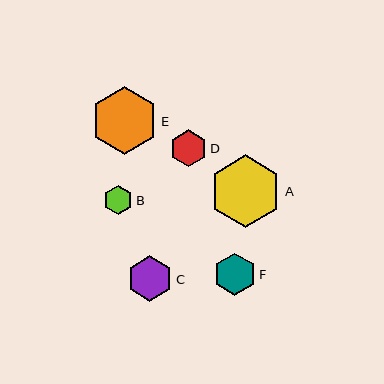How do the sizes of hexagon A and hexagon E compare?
Hexagon A and hexagon E are approximately the same size.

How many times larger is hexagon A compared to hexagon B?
Hexagon A is approximately 2.5 times the size of hexagon B.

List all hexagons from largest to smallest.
From largest to smallest: A, E, C, F, D, B.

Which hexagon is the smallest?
Hexagon B is the smallest with a size of approximately 30 pixels.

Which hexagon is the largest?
Hexagon A is the largest with a size of approximately 72 pixels.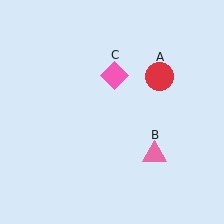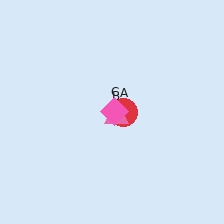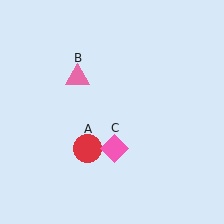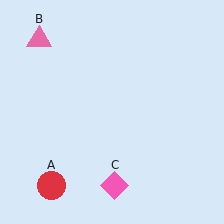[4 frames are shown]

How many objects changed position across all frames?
3 objects changed position: red circle (object A), pink triangle (object B), pink diamond (object C).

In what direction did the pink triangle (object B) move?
The pink triangle (object B) moved up and to the left.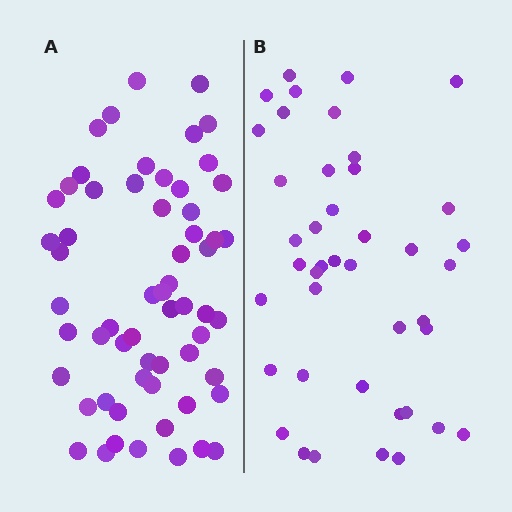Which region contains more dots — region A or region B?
Region A (the left region) has more dots.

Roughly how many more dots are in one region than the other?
Region A has approximately 20 more dots than region B.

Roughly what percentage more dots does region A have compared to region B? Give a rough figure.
About 45% more.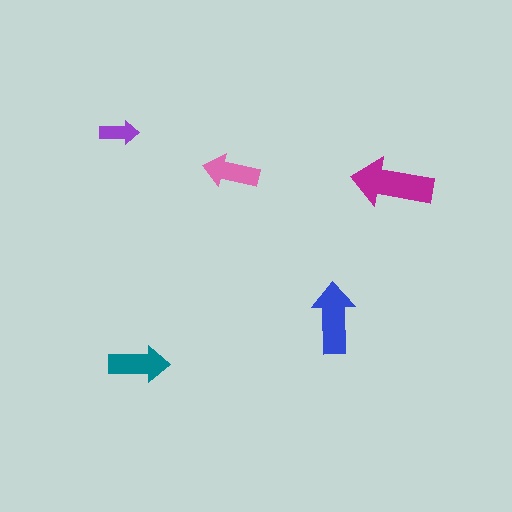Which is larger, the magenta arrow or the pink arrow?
The magenta one.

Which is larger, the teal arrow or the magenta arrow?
The magenta one.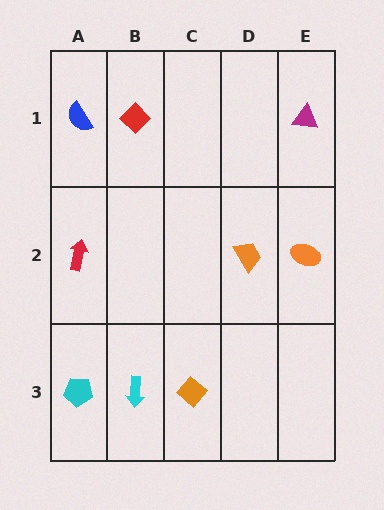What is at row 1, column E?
A magenta triangle.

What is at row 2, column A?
A red arrow.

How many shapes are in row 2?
3 shapes.